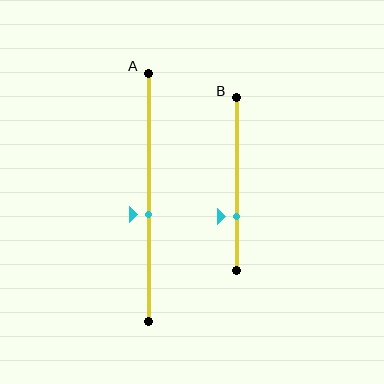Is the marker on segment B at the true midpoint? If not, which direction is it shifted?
No, the marker on segment B is shifted downward by about 19% of the segment length.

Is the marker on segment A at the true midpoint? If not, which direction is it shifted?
No, the marker on segment A is shifted downward by about 7% of the segment length.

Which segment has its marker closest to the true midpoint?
Segment A has its marker closest to the true midpoint.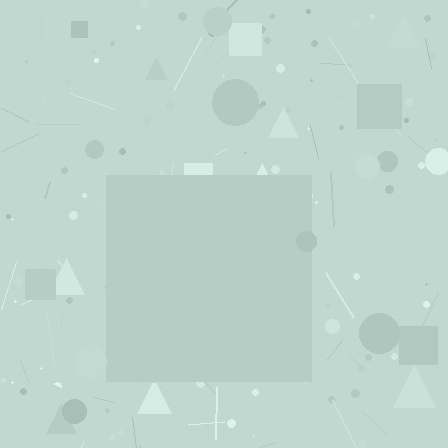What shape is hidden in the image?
A square is hidden in the image.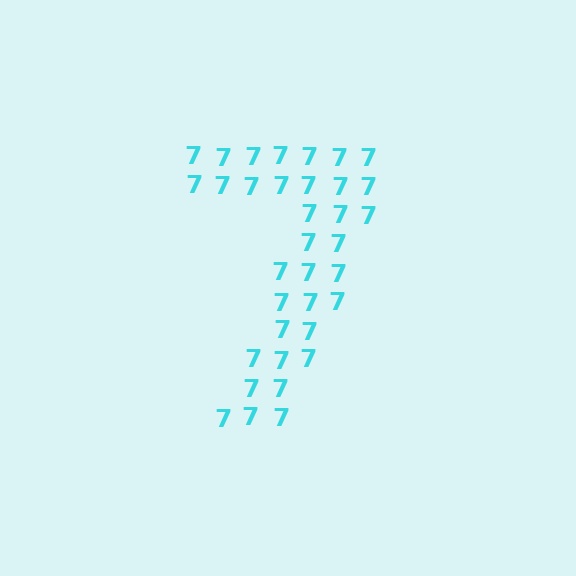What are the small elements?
The small elements are digit 7's.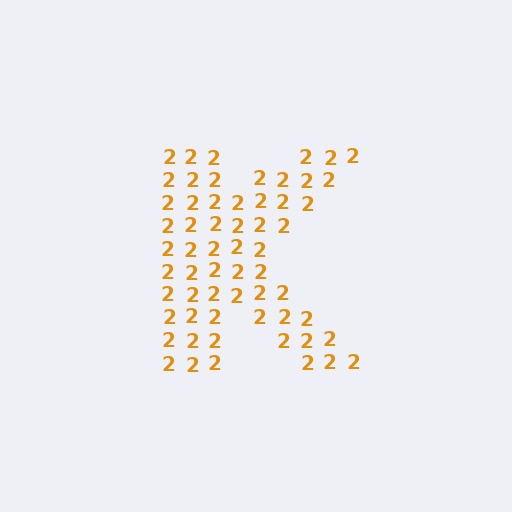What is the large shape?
The large shape is the letter K.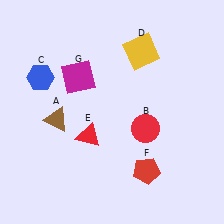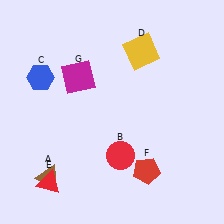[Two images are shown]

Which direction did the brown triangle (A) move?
The brown triangle (A) moved down.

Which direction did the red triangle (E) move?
The red triangle (E) moved down.